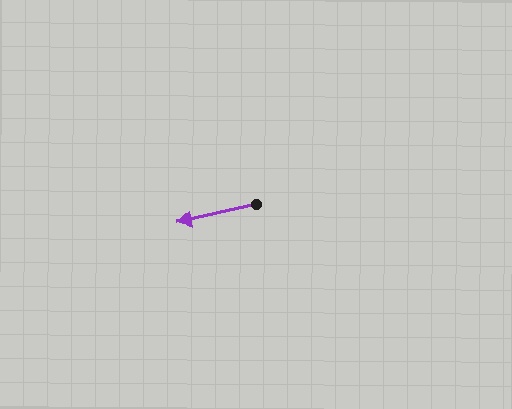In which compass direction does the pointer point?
West.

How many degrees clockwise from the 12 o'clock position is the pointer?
Approximately 257 degrees.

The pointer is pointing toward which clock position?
Roughly 9 o'clock.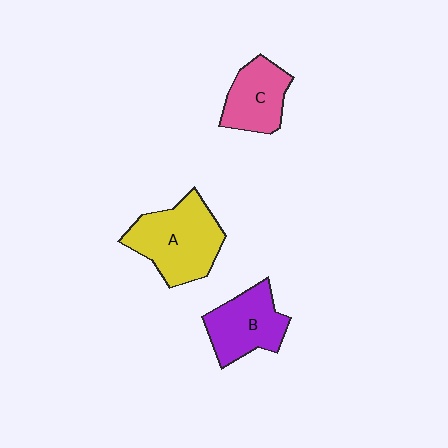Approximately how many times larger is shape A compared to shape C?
Approximately 1.5 times.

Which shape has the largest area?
Shape A (yellow).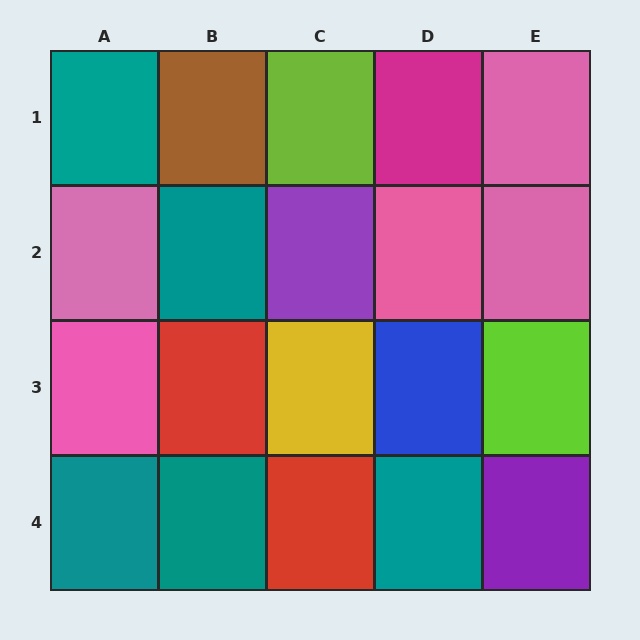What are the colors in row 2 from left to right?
Pink, teal, purple, pink, pink.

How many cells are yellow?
1 cell is yellow.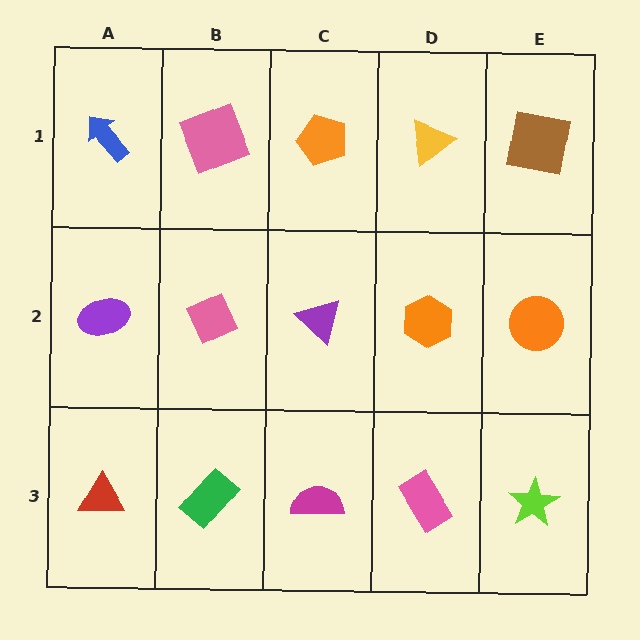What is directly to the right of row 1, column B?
An orange pentagon.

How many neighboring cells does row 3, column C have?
3.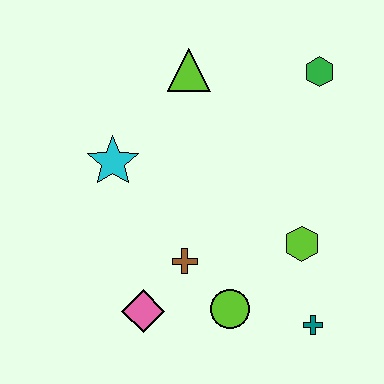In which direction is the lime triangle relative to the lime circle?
The lime triangle is above the lime circle.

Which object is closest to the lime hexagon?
The teal cross is closest to the lime hexagon.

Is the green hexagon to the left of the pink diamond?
No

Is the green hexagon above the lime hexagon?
Yes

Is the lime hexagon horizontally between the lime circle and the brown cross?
No